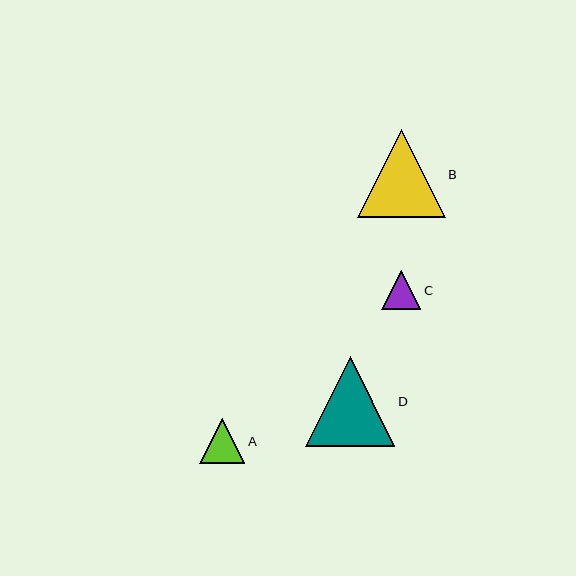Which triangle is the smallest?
Triangle C is the smallest with a size of approximately 39 pixels.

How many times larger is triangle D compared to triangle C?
Triangle D is approximately 2.3 times the size of triangle C.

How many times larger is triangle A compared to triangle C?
Triangle A is approximately 1.2 times the size of triangle C.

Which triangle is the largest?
Triangle D is the largest with a size of approximately 90 pixels.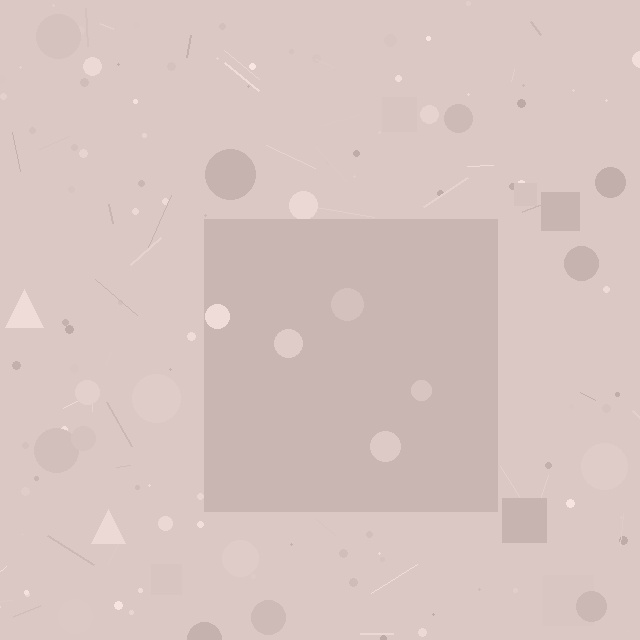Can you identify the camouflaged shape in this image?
The camouflaged shape is a square.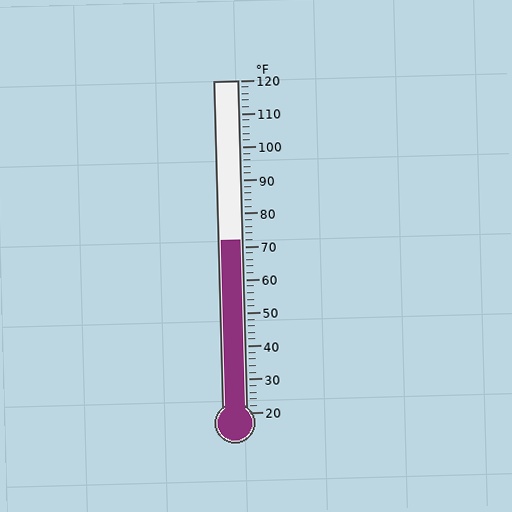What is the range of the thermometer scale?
The thermometer scale ranges from 20°F to 120°F.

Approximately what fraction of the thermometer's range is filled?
The thermometer is filled to approximately 50% of its range.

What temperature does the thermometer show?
The thermometer shows approximately 72°F.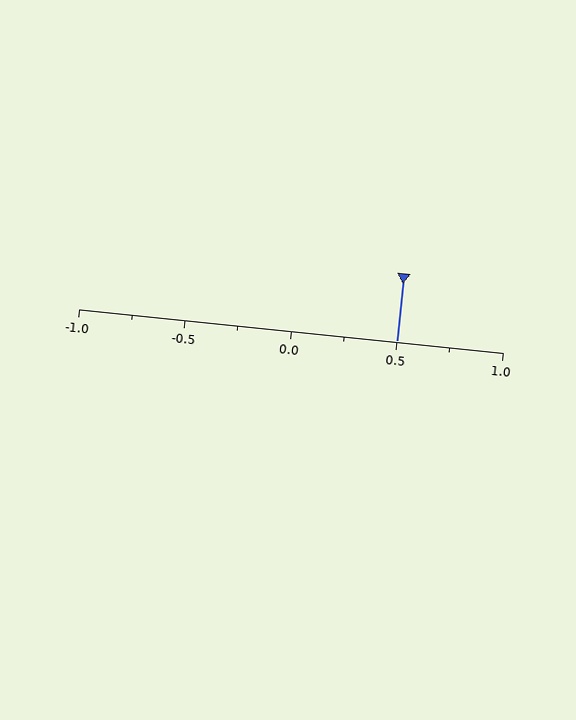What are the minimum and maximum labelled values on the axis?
The axis runs from -1.0 to 1.0.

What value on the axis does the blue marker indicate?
The marker indicates approximately 0.5.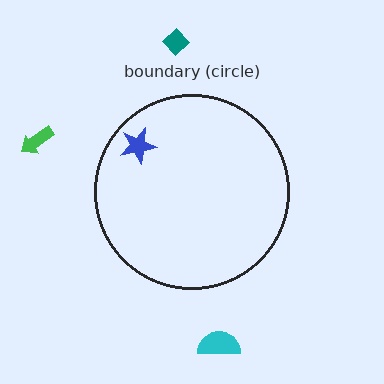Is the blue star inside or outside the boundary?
Inside.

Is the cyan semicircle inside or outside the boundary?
Outside.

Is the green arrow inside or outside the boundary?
Outside.